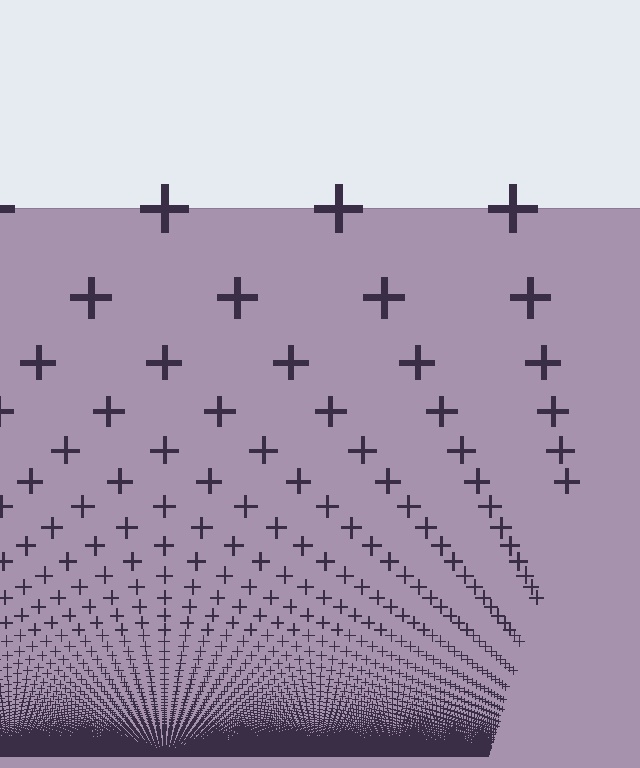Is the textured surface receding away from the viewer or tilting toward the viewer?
The surface appears to tilt toward the viewer. Texture elements get larger and sparser toward the top.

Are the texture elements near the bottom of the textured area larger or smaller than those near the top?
Smaller. The gradient is inverted — elements near the bottom are smaller and denser.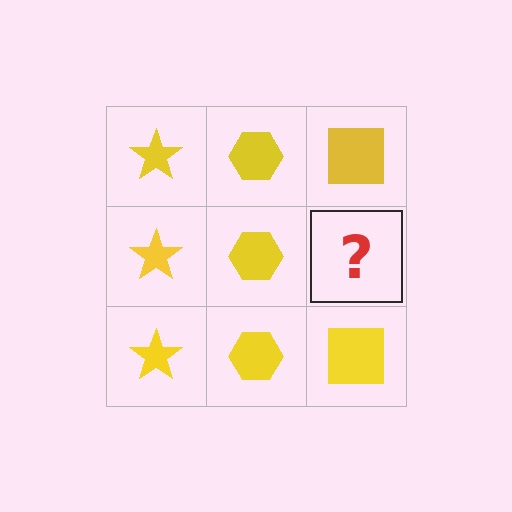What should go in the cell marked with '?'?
The missing cell should contain a yellow square.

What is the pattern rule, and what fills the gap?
The rule is that each column has a consistent shape. The gap should be filled with a yellow square.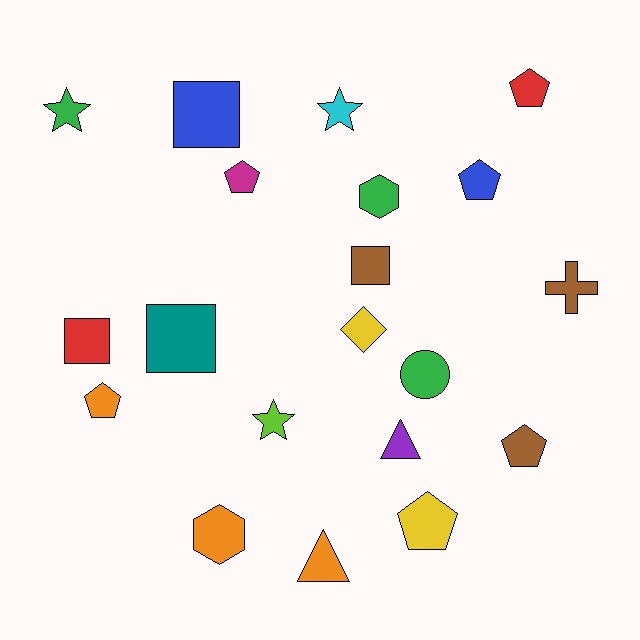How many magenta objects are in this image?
There is 1 magenta object.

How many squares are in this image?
There are 4 squares.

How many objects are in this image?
There are 20 objects.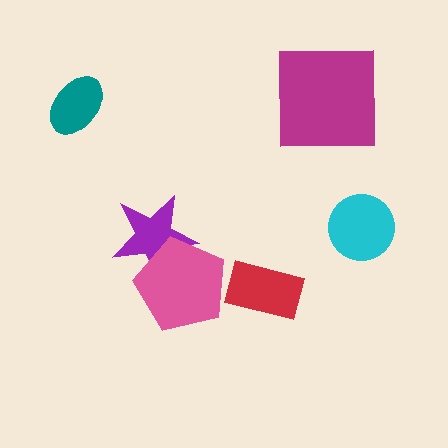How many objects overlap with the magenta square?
0 objects overlap with the magenta square.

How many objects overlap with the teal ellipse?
0 objects overlap with the teal ellipse.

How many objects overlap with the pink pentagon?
1 object overlaps with the pink pentagon.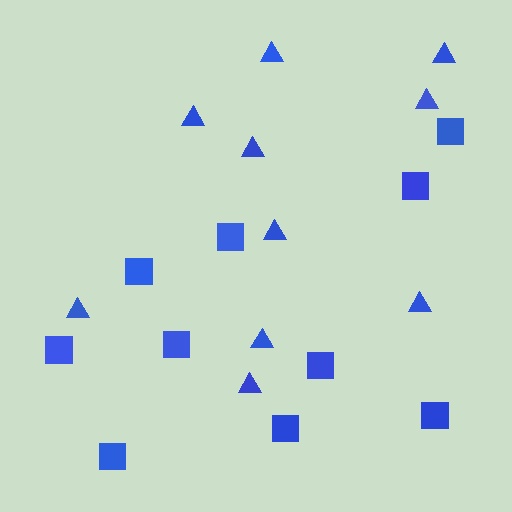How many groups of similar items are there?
There are 2 groups: one group of triangles (10) and one group of squares (10).